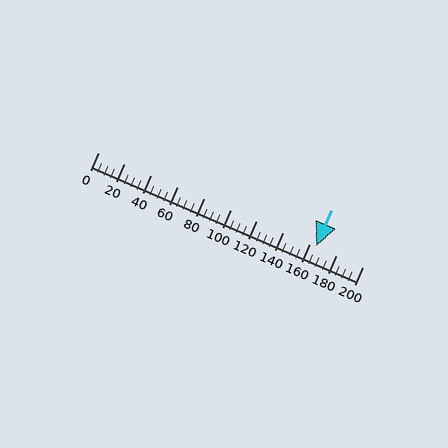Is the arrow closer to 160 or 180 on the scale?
The arrow is closer to 160.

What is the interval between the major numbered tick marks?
The major tick marks are spaced 20 units apart.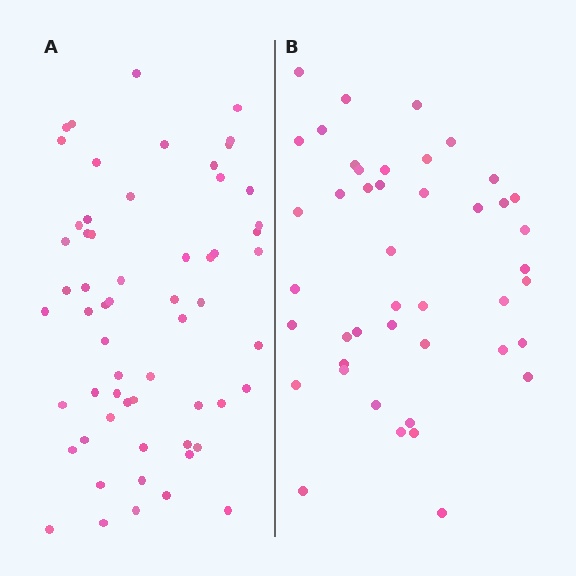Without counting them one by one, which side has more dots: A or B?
Region A (the left region) has more dots.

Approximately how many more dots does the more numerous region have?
Region A has approximately 15 more dots than region B.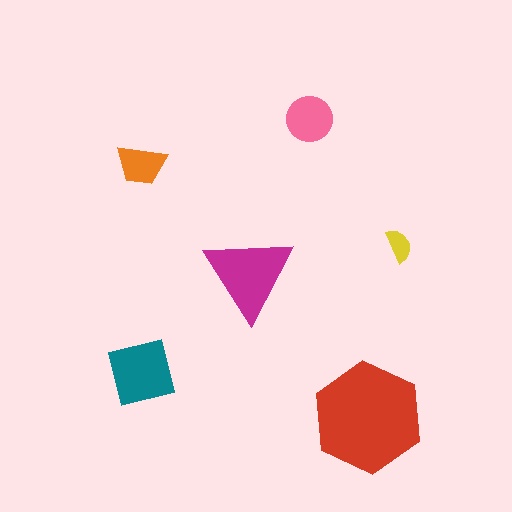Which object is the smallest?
The yellow semicircle.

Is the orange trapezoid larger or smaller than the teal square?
Smaller.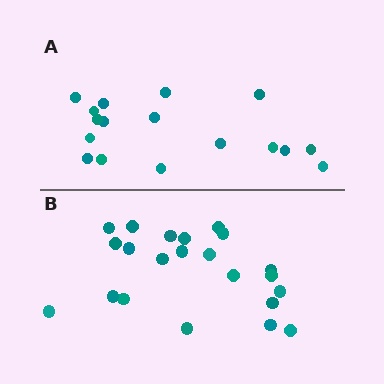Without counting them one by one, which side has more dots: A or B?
Region B (the bottom region) has more dots.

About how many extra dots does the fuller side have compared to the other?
Region B has about 5 more dots than region A.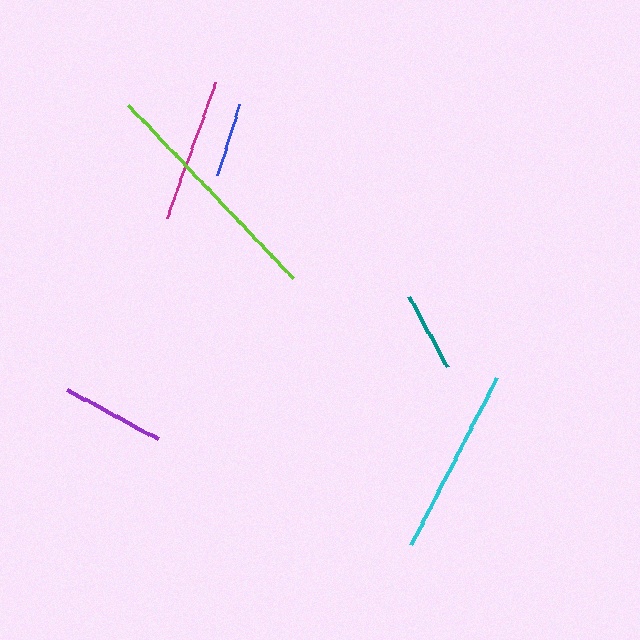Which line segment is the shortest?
The blue line is the shortest at approximately 74 pixels.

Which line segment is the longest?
The lime line is the longest at approximately 239 pixels.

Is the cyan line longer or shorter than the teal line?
The cyan line is longer than the teal line.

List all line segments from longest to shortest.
From longest to shortest: lime, cyan, magenta, purple, teal, blue.